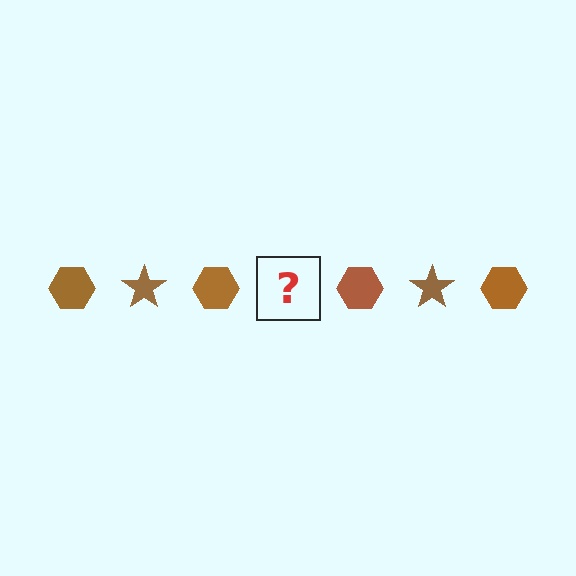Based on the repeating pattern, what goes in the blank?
The blank should be a brown star.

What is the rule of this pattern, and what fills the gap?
The rule is that the pattern cycles through hexagon, star shapes in brown. The gap should be filled with a brown star.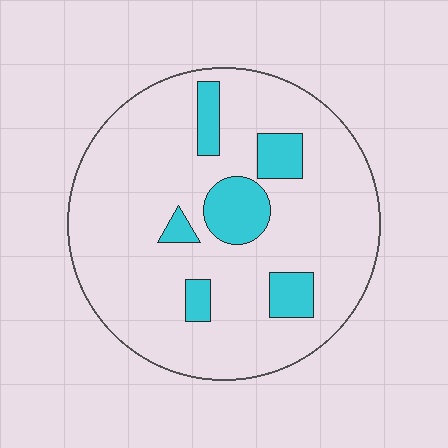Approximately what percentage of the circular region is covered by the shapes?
Approximately 15%.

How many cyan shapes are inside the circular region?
6.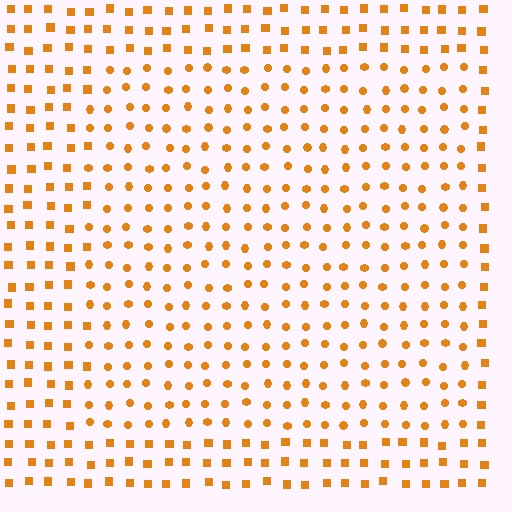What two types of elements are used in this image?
The image uses circles inside the rectangle region and squares outside it.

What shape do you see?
I see a rectangle.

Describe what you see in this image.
The image is filled with small orange elements arranged in a uniform grid. A rectangle-shaped region contains circles, while the surrounding area contains squares. The boundary is defined purely by the change in element shape.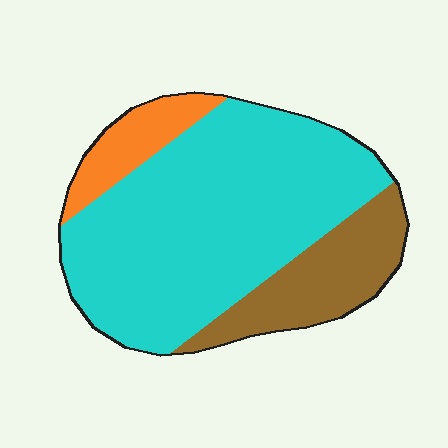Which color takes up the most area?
Cyan, at roughly 70%.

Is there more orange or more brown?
Brown.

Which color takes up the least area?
Orange, at roughly 10%.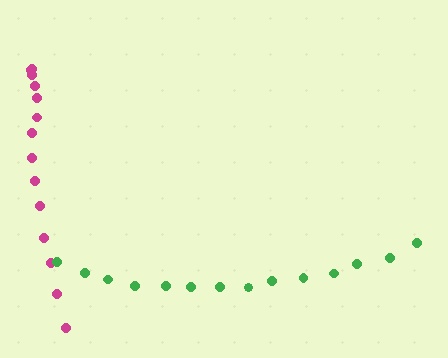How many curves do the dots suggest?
There are 2 distinct paths.